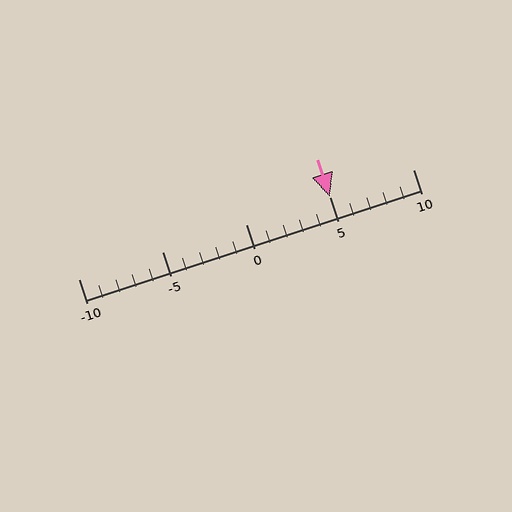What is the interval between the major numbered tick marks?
The major tick marks are spaced 5 units apart.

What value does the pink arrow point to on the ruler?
The pink arrow points to approximately 5.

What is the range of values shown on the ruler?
The ruler shows values from -10 to 10.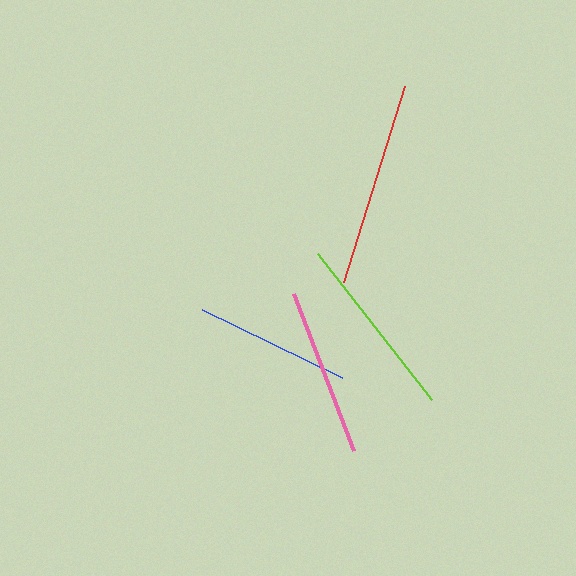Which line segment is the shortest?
The blue line is the shortest at approximately 155 pixels.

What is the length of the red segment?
The red segment is approximately 205 pixels long.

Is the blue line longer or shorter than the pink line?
The pink line is longer than the blue line.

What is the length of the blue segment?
The blue segment is approximately 155 pixels long.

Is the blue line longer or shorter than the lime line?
The lime line is longer than the blue line.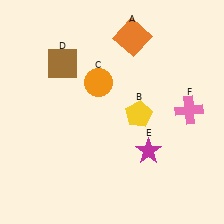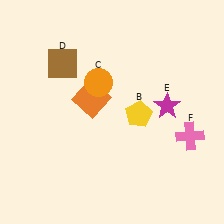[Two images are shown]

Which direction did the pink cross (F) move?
The pink cross (F) moved down.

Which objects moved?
The objects that moved are: the orange square (A), the magenta star (E), the pink cross (F).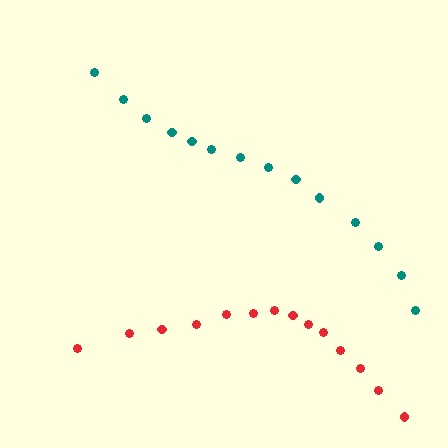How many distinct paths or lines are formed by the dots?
There are 2 distinct paths.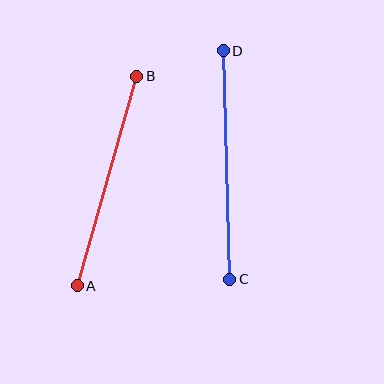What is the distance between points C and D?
The distance is approximately 229 pixels.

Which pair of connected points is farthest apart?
Points C and D are farthest apart.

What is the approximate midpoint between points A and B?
The midpoint is at approximately (107, 181) pixels.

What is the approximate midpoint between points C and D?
The midpoint is at approximately (226, 165) pixels.